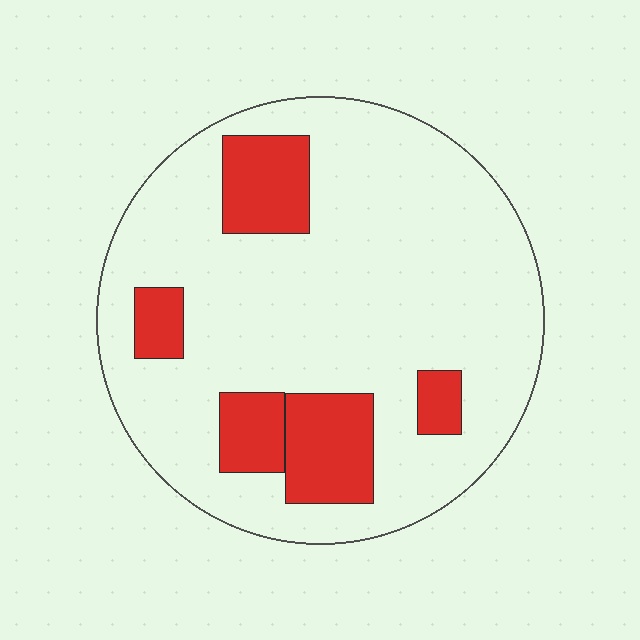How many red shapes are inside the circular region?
5.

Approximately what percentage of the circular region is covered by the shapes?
Approximately 20%.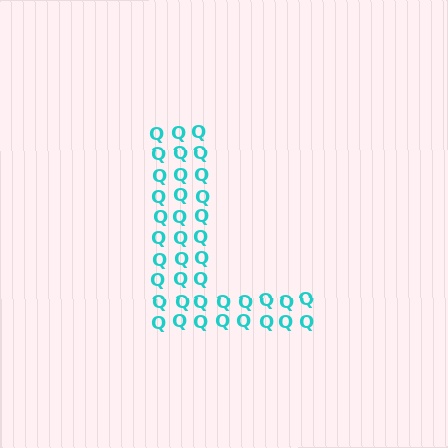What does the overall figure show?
The overall figure shows the letter L.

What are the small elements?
The small elements are letter Q's.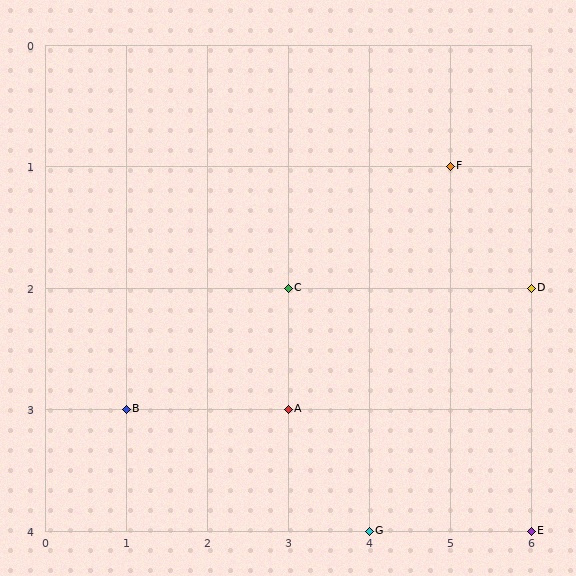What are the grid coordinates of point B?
Point B is at grid coordinates (1, 3).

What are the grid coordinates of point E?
Point E is at grid coordinates (6, 4).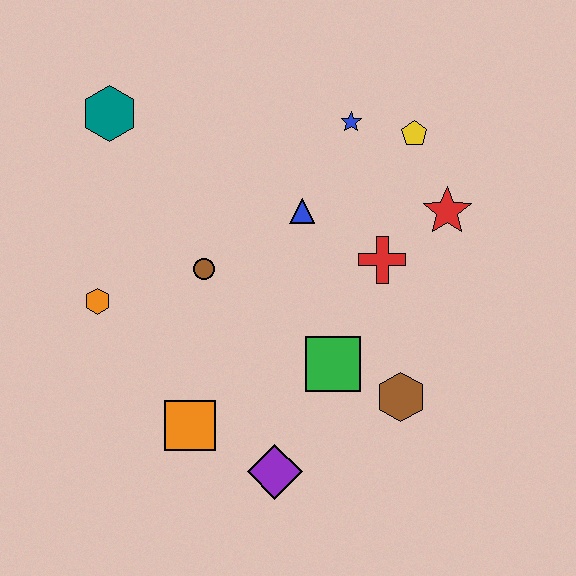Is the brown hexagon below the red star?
Yes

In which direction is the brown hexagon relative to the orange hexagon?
The brown hexagon is to the right of the orange hexagon.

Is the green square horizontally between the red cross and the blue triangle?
Yes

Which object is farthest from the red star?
The orange hexagon is farthest from the red star.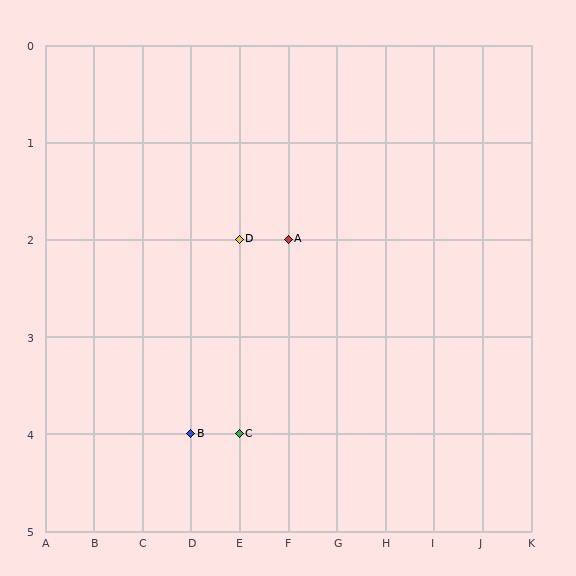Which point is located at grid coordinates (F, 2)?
Point A is at (F, 2).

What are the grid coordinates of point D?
Point D is at grid coordinates (E, 2).